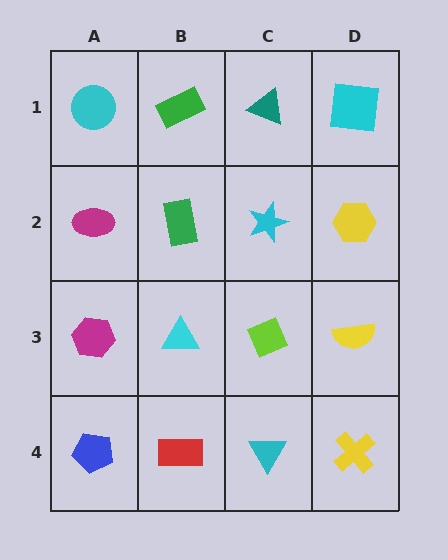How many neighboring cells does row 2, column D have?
3.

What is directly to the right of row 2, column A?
A green rectangle.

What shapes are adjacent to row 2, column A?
A cyan circle (row 1, column A), a magenta hexagon (row 3, column A), a green rectangle (row 2, column B).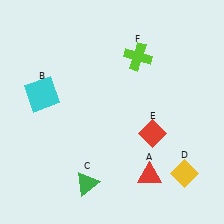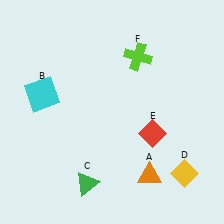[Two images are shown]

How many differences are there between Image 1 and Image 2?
There is 1 difference between the two images.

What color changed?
The triangle (A) changed from red in Image 1 to orange in Image 2.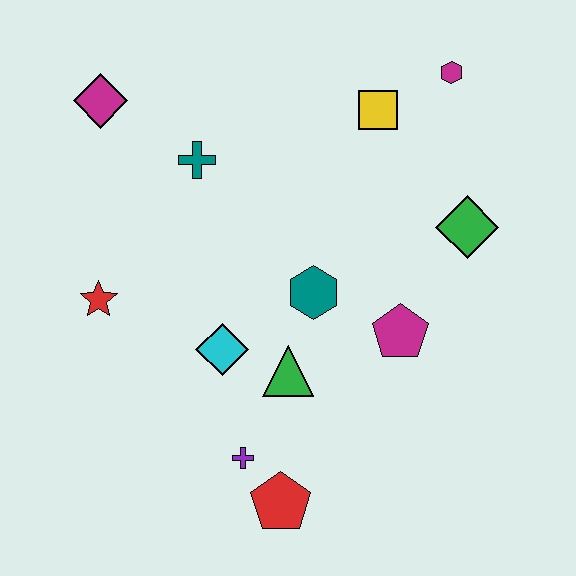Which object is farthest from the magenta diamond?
The red pentagon is farthest from the magenta diamond.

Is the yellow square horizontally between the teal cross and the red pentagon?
No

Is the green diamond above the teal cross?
No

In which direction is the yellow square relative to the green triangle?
The yellow square is above the green triangle.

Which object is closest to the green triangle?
The cyan diamond is closest to the green triangle.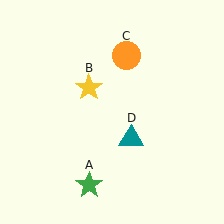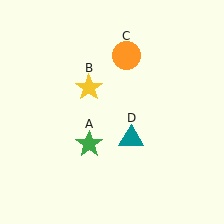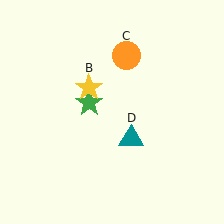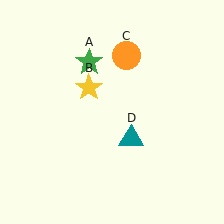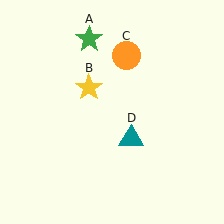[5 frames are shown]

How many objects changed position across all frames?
1 object changed position: green star (object A).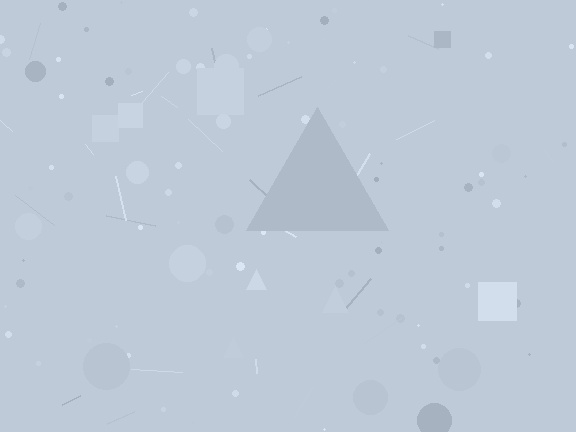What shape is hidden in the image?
A triangle is hidden in the image.